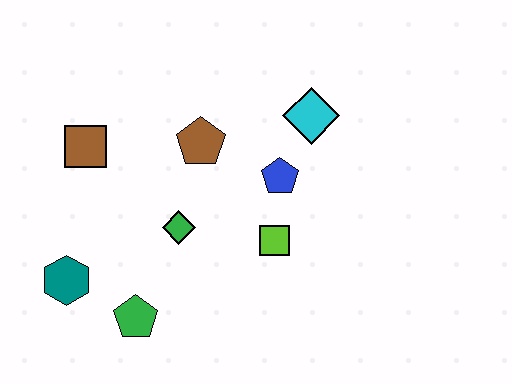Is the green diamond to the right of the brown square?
Yes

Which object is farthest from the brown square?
The cyan diamond is farthest from the brown square.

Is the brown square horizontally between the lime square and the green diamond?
No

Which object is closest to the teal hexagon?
The green pentagon is closest to the teal hexagon.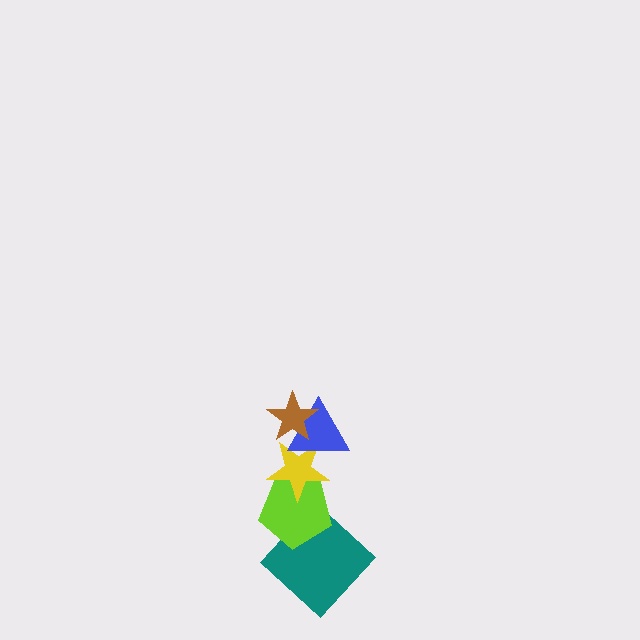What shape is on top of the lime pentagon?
The yellow star is on top of the lime pentagon.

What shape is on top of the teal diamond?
The lime pentagon is on top of the teal diamond.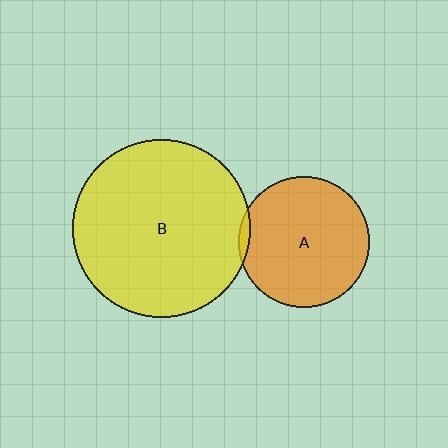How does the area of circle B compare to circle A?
Approximately 1.8 times.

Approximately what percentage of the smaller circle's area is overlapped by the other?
Approximately 5%.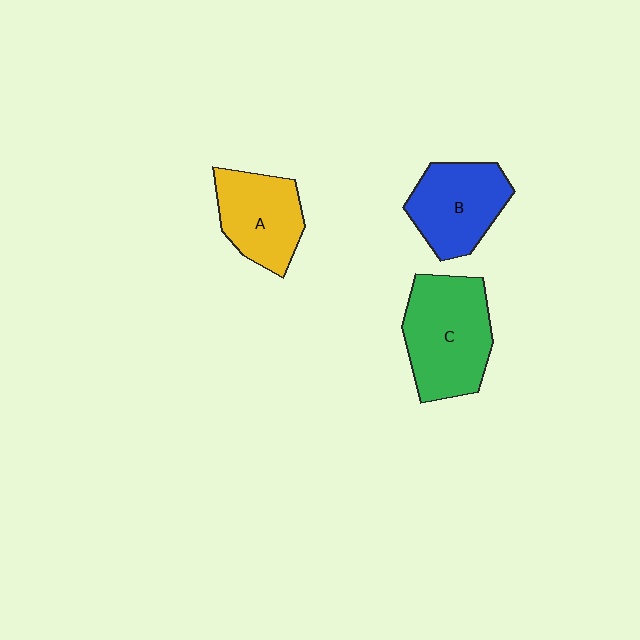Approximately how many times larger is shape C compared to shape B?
Approximately 1.3 times.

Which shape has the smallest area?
Shape A (yellow).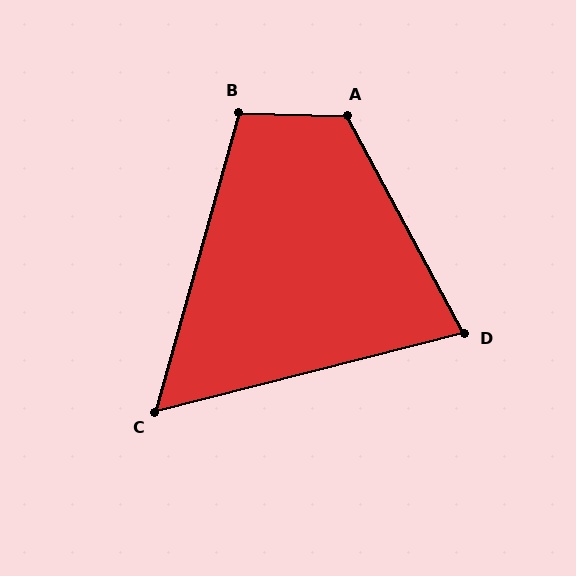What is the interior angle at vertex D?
Approximately 76 degrees (acute).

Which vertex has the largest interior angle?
A, at approximately 120 degrees.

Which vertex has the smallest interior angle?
C, at approximately 60 degrees.